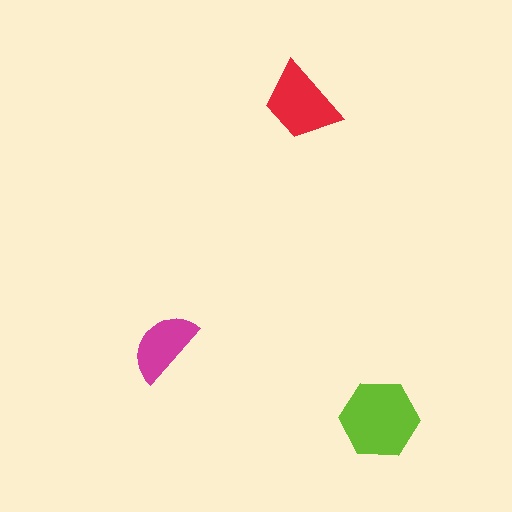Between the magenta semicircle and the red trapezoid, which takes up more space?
The red trapezoid.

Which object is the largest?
The lime hexagon.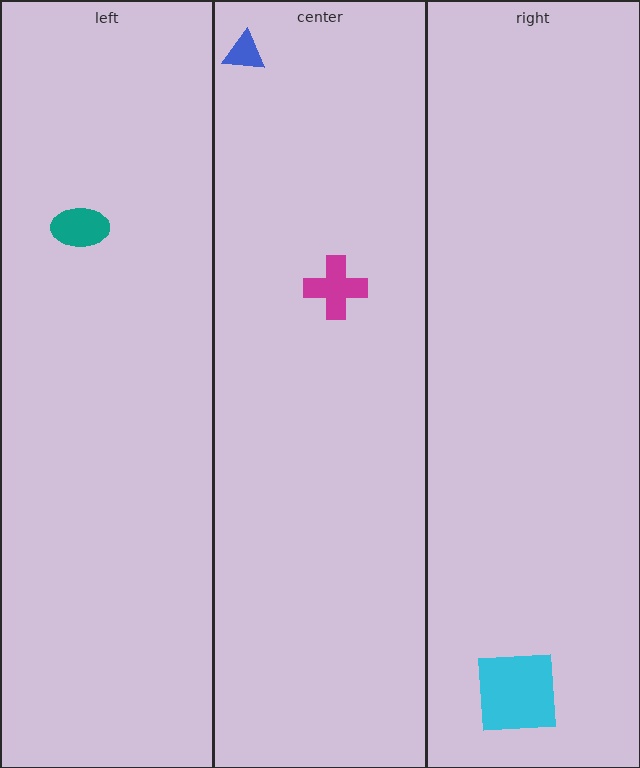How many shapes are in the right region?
1.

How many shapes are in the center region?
2.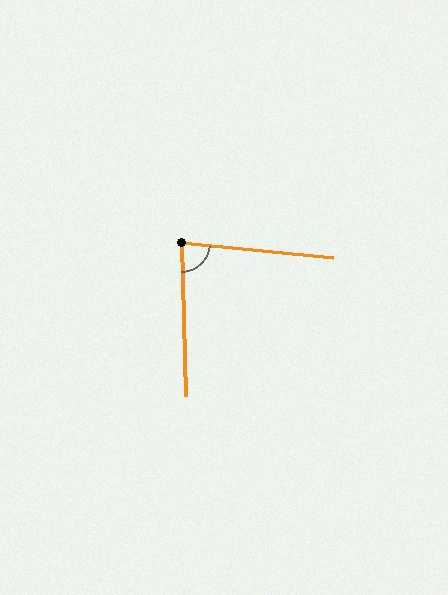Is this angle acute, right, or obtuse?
It is acute.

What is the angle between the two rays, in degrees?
Approximately 83 degrees.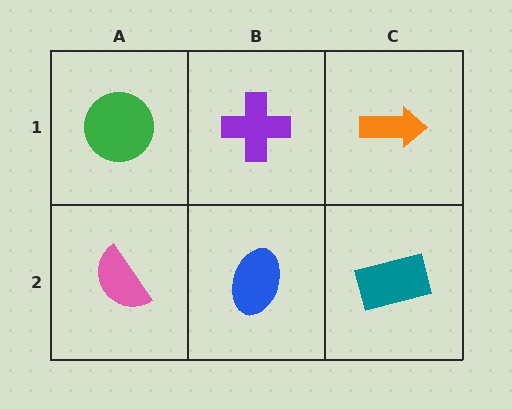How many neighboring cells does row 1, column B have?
3.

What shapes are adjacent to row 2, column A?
A green circle (row 1, column A), a blue ellipse (row 2, column B).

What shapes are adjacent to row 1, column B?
A blue ellipse (row 2, column B), a green circle (row 1, column A), an orange arrow (row 1, column C).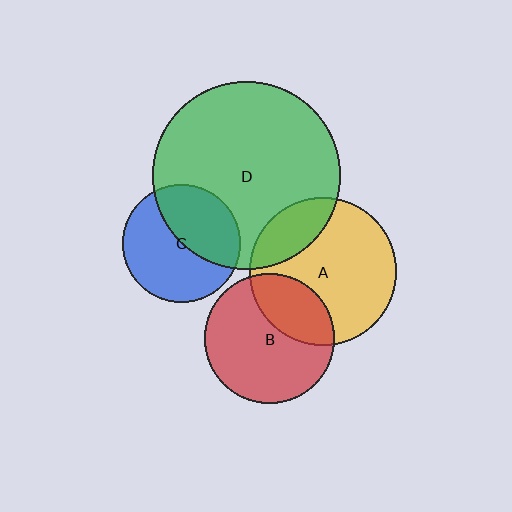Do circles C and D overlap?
Yes.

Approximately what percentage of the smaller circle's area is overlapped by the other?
Approximately 45%.